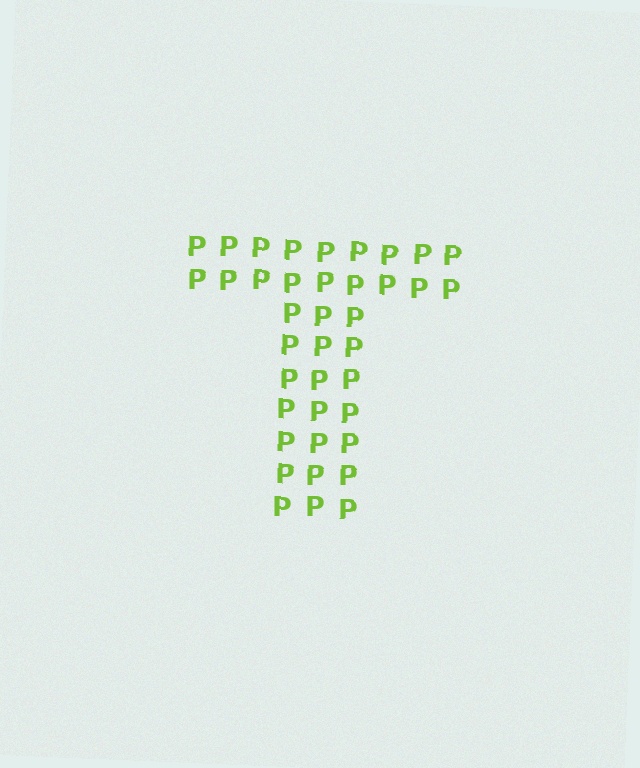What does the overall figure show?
The overall figure shows the letter T.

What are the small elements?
The small elements are letter P's.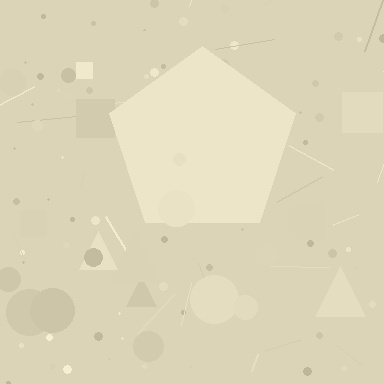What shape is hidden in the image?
A pentagon is hidden in the image.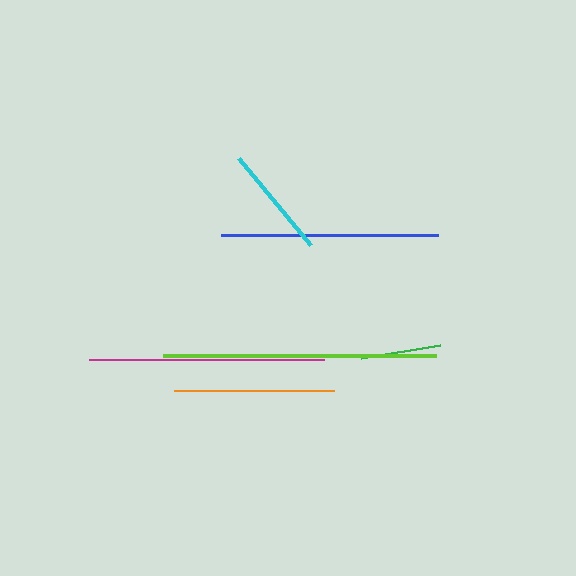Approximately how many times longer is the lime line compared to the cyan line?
The lime line is approximately 2.4 times the length of the cyan line.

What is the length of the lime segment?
The lime segment is approximately 273 pixels long.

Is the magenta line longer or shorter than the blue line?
The magenta line is longer than the blue line.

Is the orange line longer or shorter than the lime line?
The lime line is longer than the orange line.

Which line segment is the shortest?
The green line is the shortest at approximately 80 pixels.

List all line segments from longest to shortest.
From longest to shortest: lime, magenta, blue, orange, cyan, green.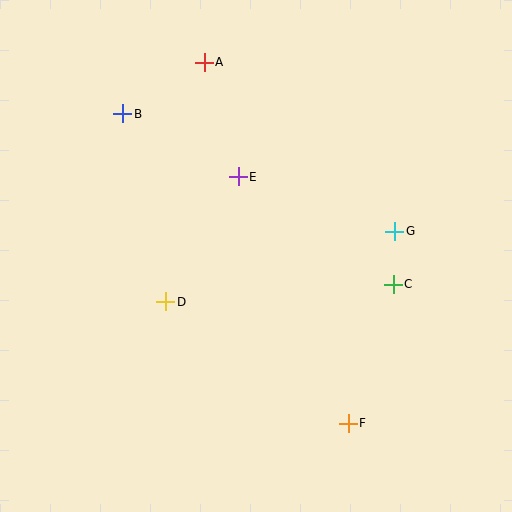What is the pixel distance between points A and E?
The distance between A and E is 119 pixels.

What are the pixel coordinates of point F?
Point F is at (348, 423).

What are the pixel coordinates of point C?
Point C is at (393, 284).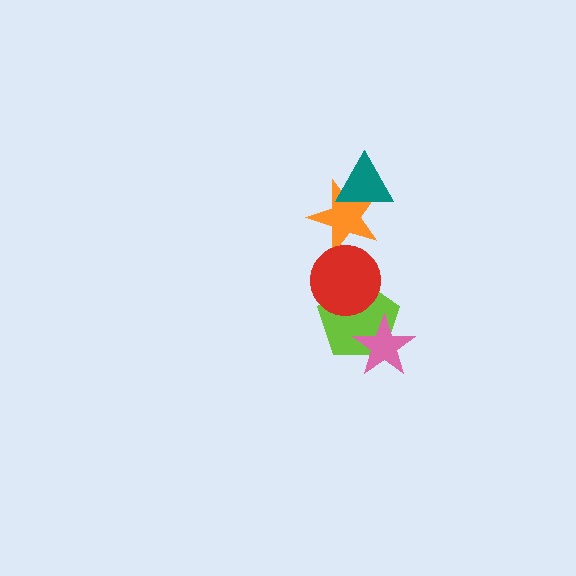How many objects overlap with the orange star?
2 objects overlap with the orange star.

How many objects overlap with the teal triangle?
1 object overlaps with the teal triangle.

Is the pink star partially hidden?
No, no other shape covers it.